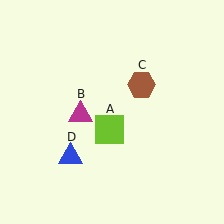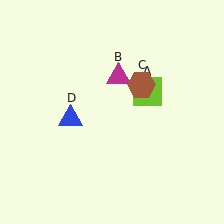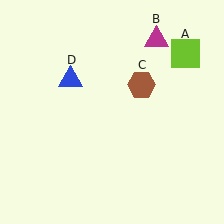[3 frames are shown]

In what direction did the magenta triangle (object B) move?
The magenta triangle (object B) moved up and to the right.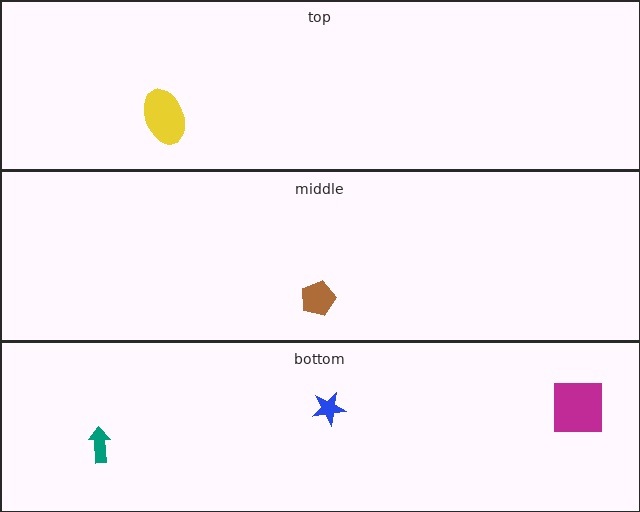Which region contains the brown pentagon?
The middle region.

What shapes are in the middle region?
The brown pentagon.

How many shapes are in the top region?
1.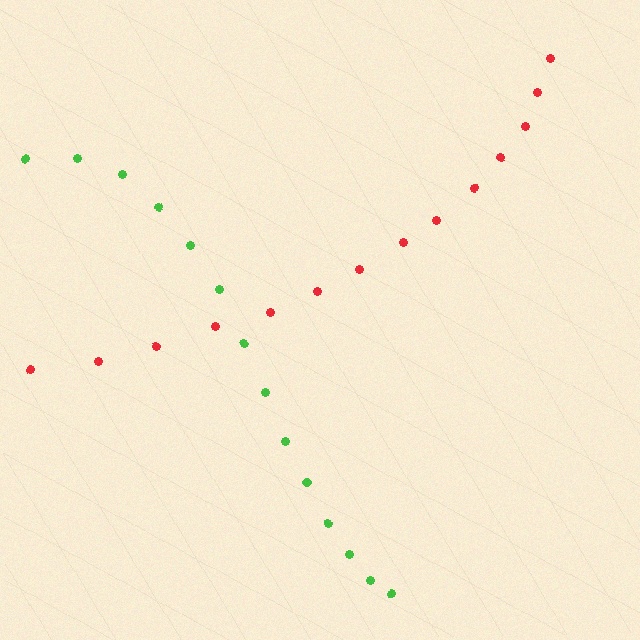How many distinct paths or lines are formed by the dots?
There are 2 distinct paths.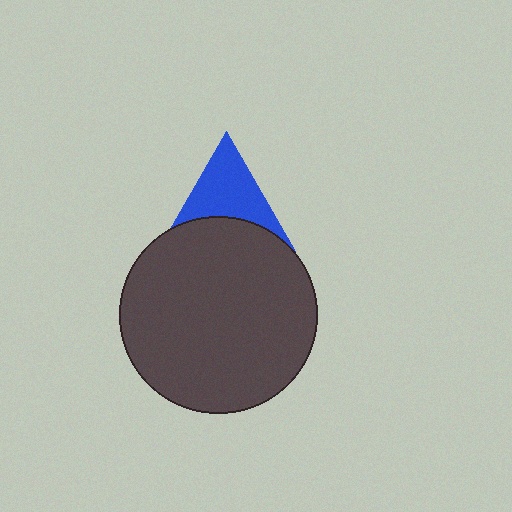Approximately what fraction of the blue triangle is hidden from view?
Roughly 42% of the blue triangle is hidden behind the dark gray circle.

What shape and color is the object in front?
The object in front is a dark gray circle.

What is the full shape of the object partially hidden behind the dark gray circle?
The partially hidden object is a blue triangle.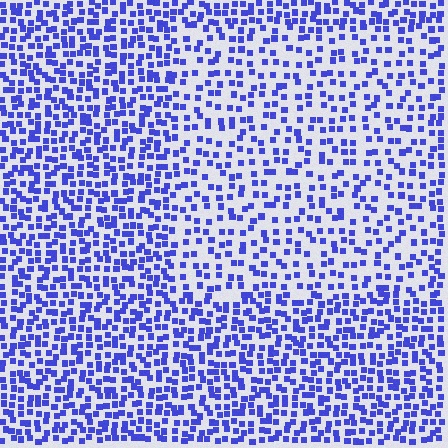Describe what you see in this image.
The image contains small blue elements arranged at two different densities. A rectangle-shaped region is visible where the elements are less densely packed than the surrounding area.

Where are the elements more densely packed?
The elements are more densely packed outside the rectangle boundary.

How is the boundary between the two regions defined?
The boundary is defined by a change in element density (approximately 1.7x ratio). All elements are the same color, size, and shape.